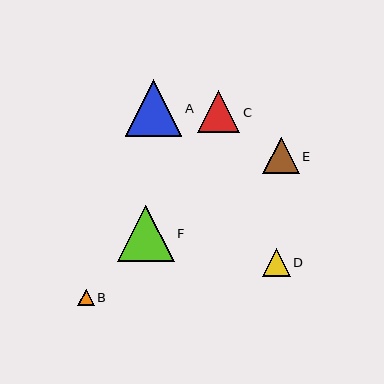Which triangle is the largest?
Triangle F is the largest with a size of approximately 56 pixels.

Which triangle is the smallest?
Triangle B is the smallest with a size of approximately 17 pixels.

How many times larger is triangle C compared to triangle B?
Triangle C is approximately 2.5 times the size of triangle B.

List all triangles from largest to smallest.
From largest to smallest: F, A, C, E, D, B.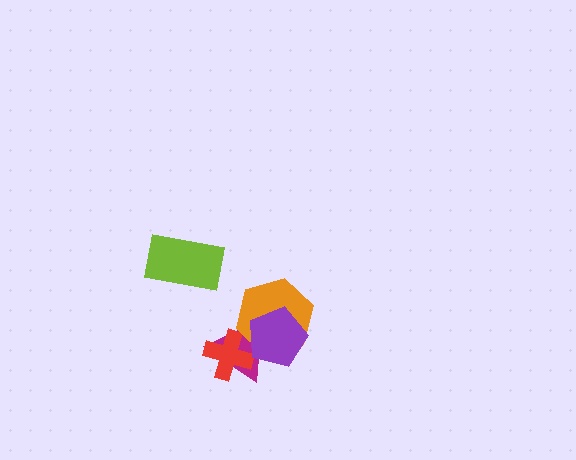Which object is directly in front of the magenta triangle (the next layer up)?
The red cross is directly in front of the magenta triangle.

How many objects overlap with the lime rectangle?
0 objects overlap with the lime rectangle.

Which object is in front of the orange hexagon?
The purple pentagon is in front of the orange hexagon.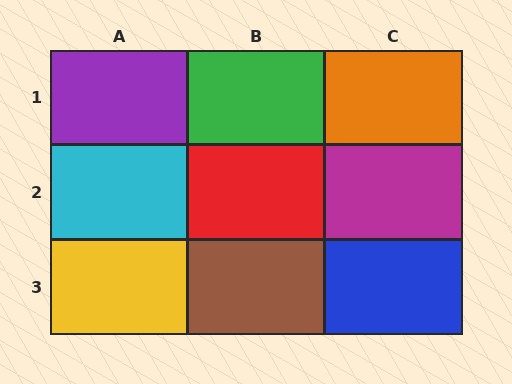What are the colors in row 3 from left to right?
Yellow, brown, blue.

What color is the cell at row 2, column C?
Magenta.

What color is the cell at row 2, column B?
Red.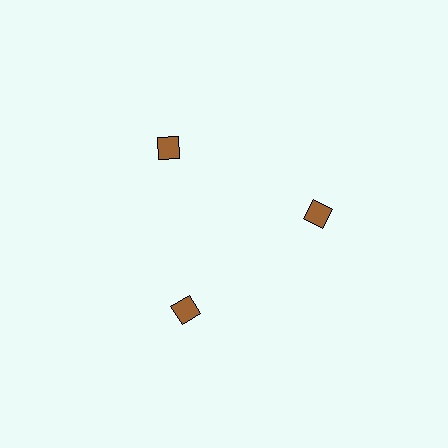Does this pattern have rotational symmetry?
Yes, this pattern has 3-fold rotational symmetry. It looks the same after rotating 120 degrees around the center.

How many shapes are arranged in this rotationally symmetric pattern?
There are 3 shapes, arranged in 3 groups of 1.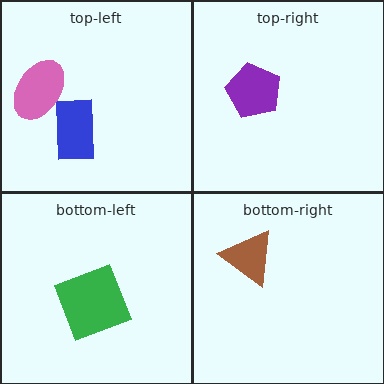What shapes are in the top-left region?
The blue rectangle, the pink ellipse.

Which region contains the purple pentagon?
The top-right region.